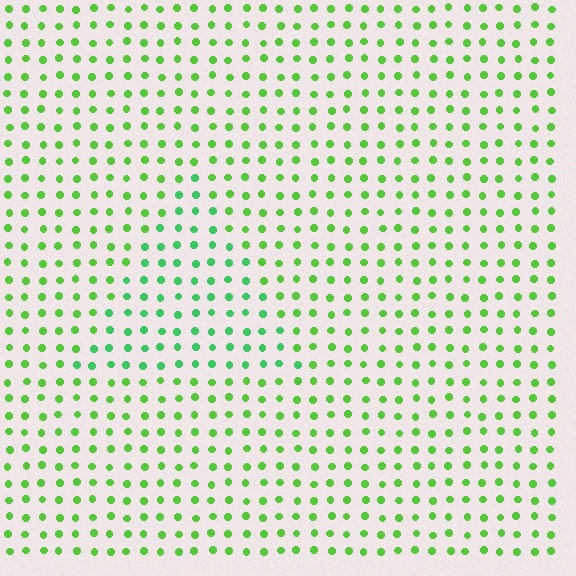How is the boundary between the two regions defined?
The boundary is defined purely by a slight shift in hue (about 29 degrees). Spacing, size, and orientation are identical on both sides.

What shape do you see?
I see a triangle.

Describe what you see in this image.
The image is filled with small lime elements in a uniform arrangement. A triangle-shaped region is visible where the elements are tinted to a slightly different hue, forming a subtle color boundary.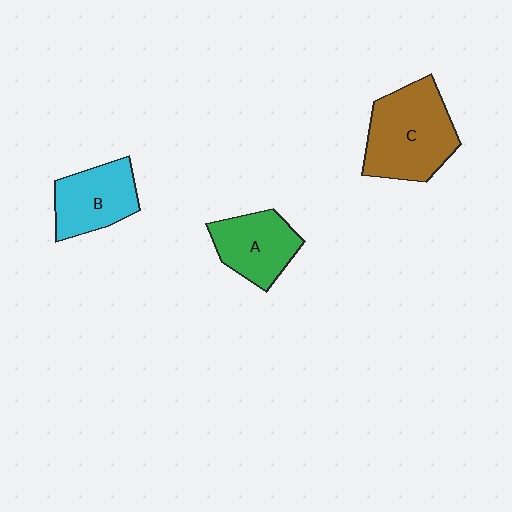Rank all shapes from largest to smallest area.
From largest to smallest: C (brown), B (cyan), A (green).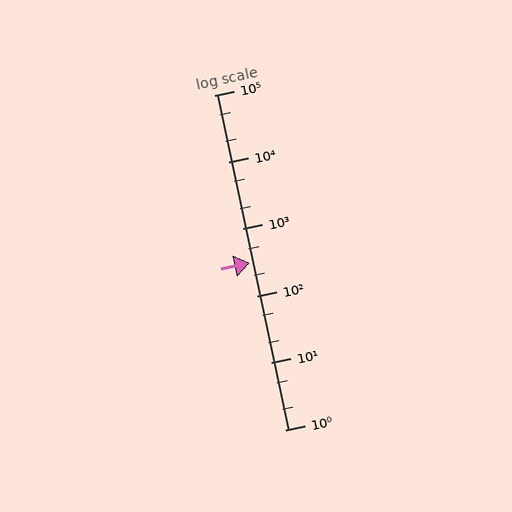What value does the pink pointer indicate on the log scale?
The pointer indicates approximately 310.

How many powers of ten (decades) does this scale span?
The scale spans 5 decades, from 1 to 100000.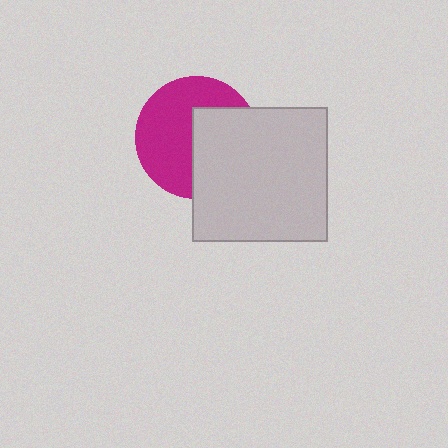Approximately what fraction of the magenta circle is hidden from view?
Roughly 44% of the magenta circle is hidden behind the light gray square.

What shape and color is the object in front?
The object in front is a light gray square.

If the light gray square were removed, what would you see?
You would see the complete magenta circle.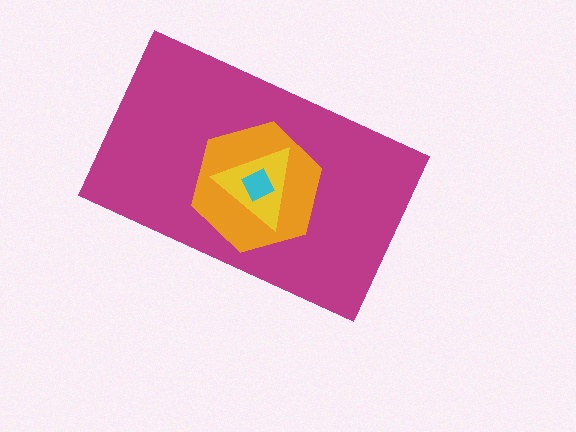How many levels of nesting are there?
4.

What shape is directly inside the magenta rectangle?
The orange hexagon.